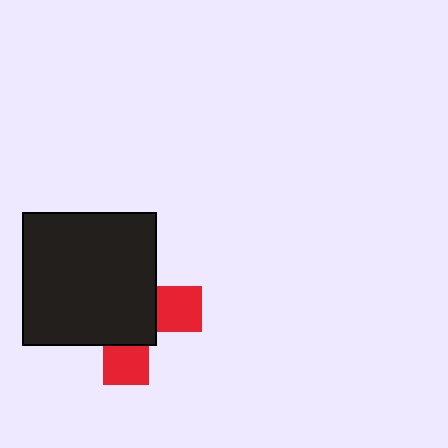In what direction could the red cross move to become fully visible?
The red cross could move toward the lower-right. That would shift it out from behind the black square entirely.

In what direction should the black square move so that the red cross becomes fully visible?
The black square should move toward the upper-left. That is the shortest direction to clear the overlap and leave the red cross fully visible.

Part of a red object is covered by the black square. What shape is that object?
It is a cross.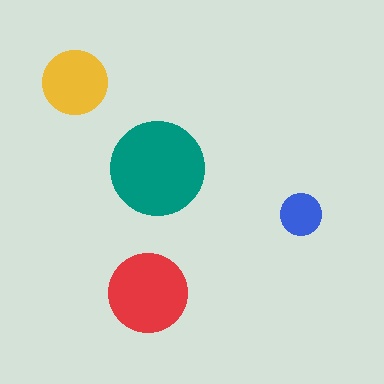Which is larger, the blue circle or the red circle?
The red one.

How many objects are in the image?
There are 4 objects in the image.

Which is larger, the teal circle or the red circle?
The teal one.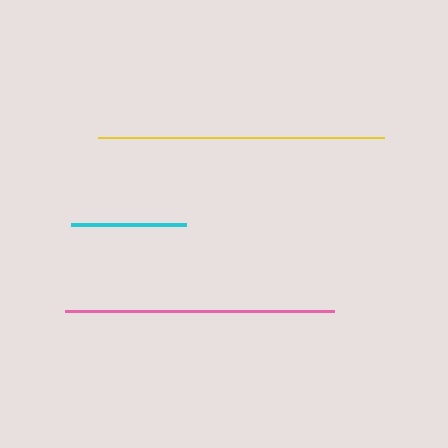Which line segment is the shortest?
The cyan line is the shortest at approximately 115 pixels.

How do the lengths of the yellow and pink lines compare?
The yellow and pink lines are approximately the same length.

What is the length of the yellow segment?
The yellow segment is approximately 286 pixels long.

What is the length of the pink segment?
The pink segment is approximately 270 pixels long.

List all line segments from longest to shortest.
From longest to shortest: yellow, pink, cyan.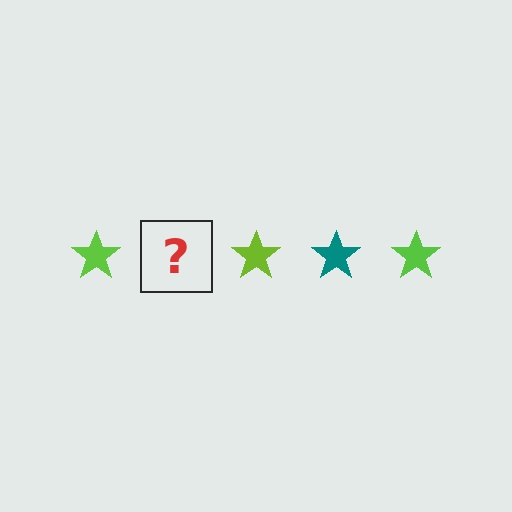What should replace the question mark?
The question mark should be replaced with a teal star.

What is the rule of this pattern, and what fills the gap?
The rule is that the pattern cycles through lime, teal stars. The gap should be filled with a teal star.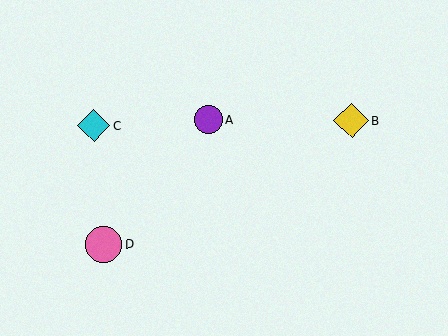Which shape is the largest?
The pink circle (labeled D) is the largest.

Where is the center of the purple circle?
The center of the purple circle is at (209, 120).